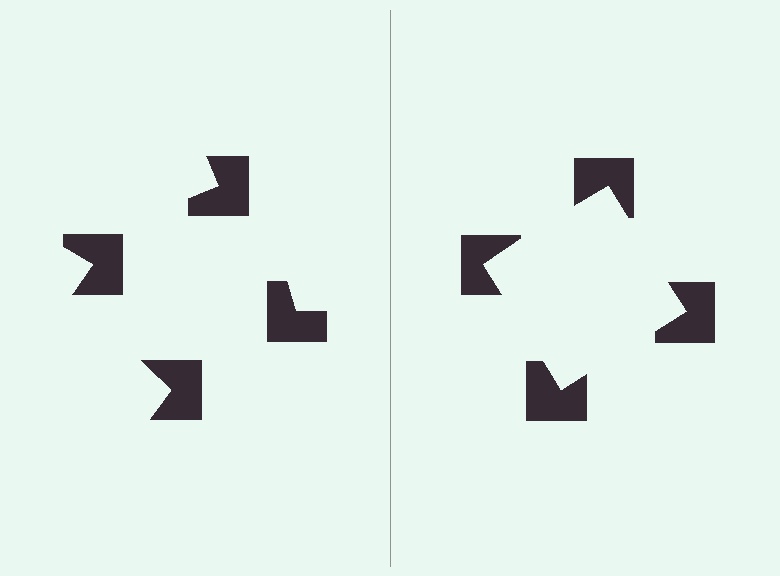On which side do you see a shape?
An illusory square appears on the right side. On the left side the wedge cuts are rotated, so no coherent shape forms.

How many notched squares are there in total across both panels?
8 — 4 on each side.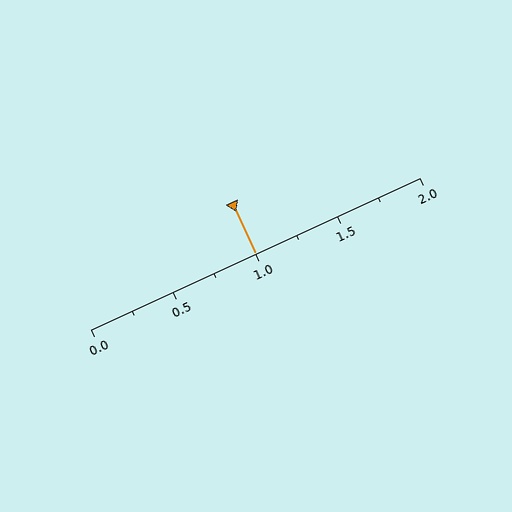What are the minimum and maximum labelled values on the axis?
The axis runs from 0.0 to 2.0.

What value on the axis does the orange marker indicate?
The marker indicates approximately 1.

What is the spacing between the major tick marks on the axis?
The major ticks are spaced 0.5 apart.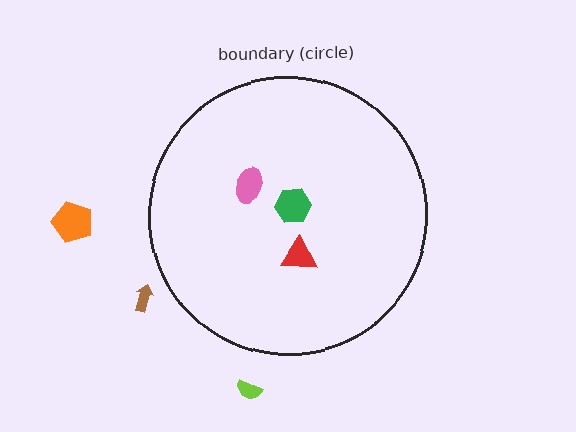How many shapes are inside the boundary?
3 inside, 3 outside.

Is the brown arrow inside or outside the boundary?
Outside.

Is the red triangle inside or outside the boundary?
Inside.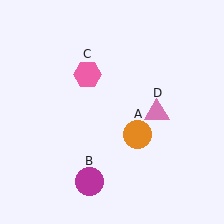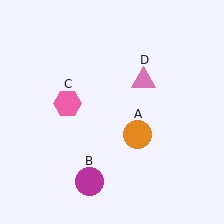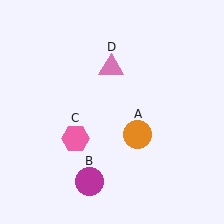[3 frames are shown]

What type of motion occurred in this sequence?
The pink hexagon (object C), pink triangle (object D) rotated counterclockwise around the center of the scene.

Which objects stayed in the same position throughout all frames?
Orange circle (object A) and magenta circle (object B) remained stationary.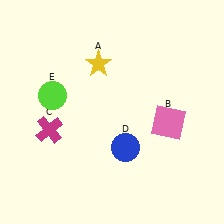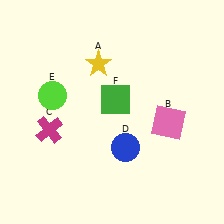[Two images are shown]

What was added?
A green square (F) was added in Image 2.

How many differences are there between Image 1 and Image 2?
There is 1 difference between the two images.